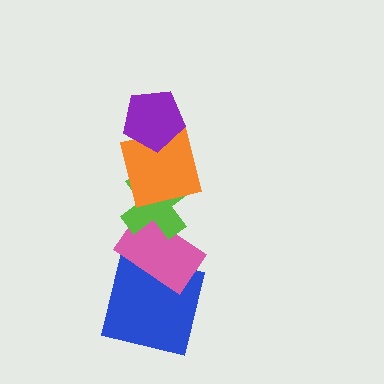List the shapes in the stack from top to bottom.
From top to bottom: the purple pentagon, the orange square, the lime cross, the pink rectangle, the blue square.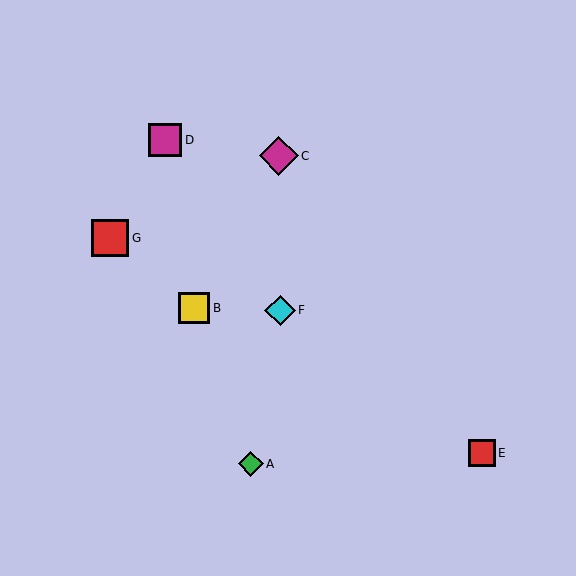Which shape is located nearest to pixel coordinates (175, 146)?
The magenta square (labeled D) at (165, 140) is nearest to that location.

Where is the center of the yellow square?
The center of the yellow square is at (194, 308).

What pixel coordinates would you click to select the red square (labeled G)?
Click at (110, 238) to select the red square G.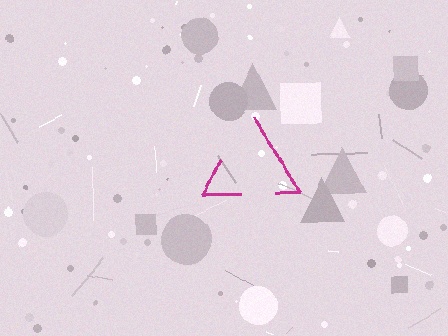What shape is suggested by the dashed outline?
The dashed outline suggests a triangle.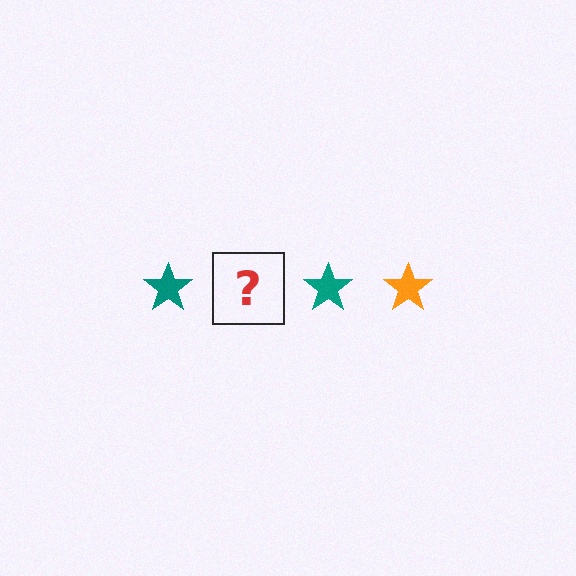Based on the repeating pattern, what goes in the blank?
The blank should be an orange star.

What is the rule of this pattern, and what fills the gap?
The rule is that the pattern cycles through teal, orange stars. The gap should be filled with an orange star.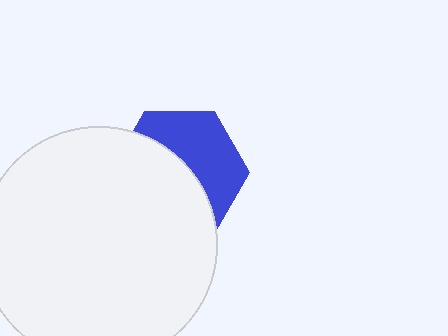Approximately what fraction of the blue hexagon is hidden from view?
Roughly 54% of the blue hexagon is hidden behind the white circle.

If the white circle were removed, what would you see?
You would see the complete blue hexagon.